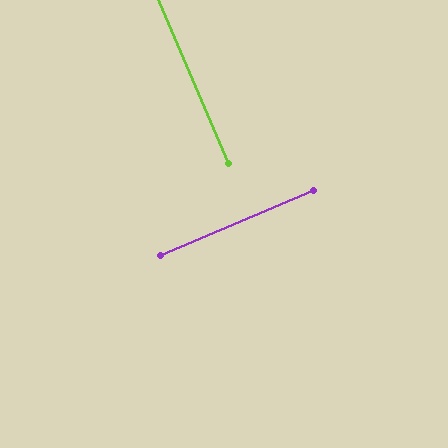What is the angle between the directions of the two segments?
Approximately 90 degrees.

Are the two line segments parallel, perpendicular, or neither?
Perpendicular — they meet at approximately 90°.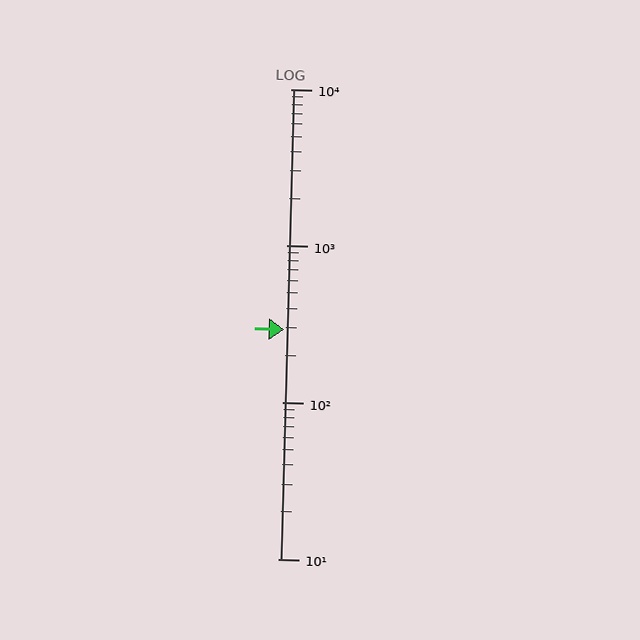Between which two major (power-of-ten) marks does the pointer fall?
The pointer is between 100 and 1000.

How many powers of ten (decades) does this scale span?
The scale spans 3 decades, from 10 to 10000.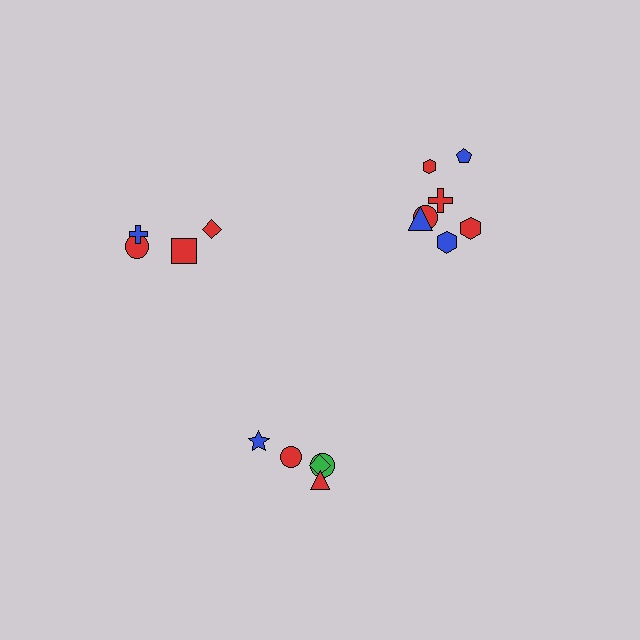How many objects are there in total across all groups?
There are 16 objects.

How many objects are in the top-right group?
There are 7 objects.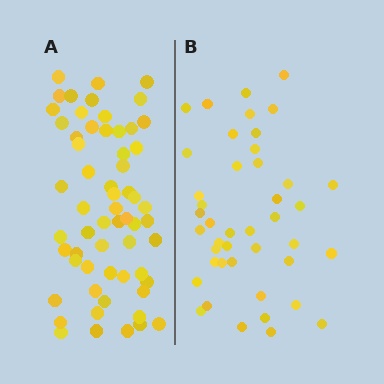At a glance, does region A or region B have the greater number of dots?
Region A (the left region) has more dots.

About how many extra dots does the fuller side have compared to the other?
Region A has approximately 15 more dots than region B.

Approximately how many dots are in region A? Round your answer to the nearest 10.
About 60 dots.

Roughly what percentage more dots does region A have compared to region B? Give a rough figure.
About 40% more.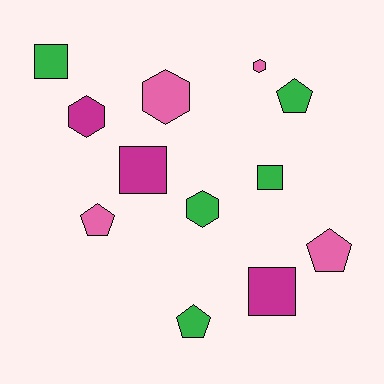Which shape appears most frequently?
Pentagon, with 4 objects.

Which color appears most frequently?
Green, with 5 objects.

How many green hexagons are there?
There is 1 green hexagon.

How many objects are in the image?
There are 12 objects.